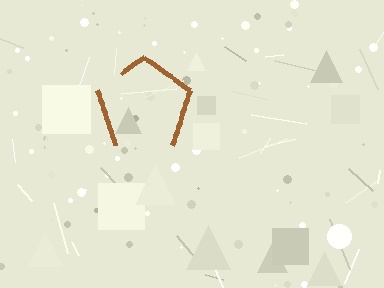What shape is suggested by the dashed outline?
The dashed outline suggests a pentagon.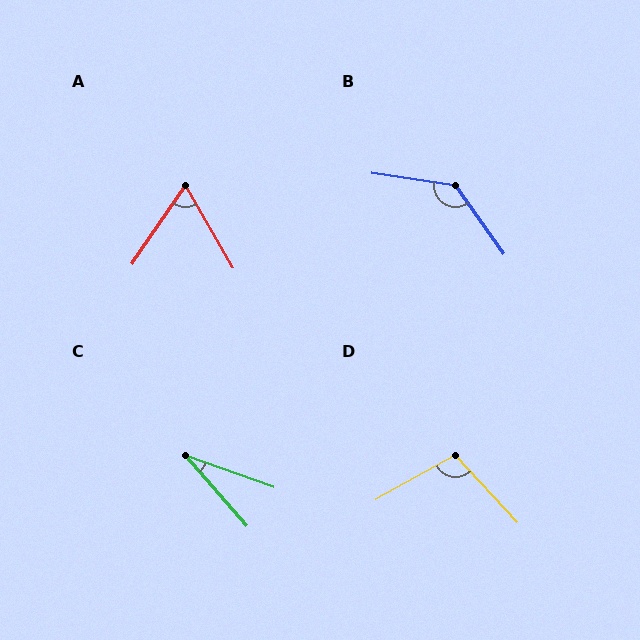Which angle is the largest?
B, at approximately 134 degrees.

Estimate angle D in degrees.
Approximately 104 degrees.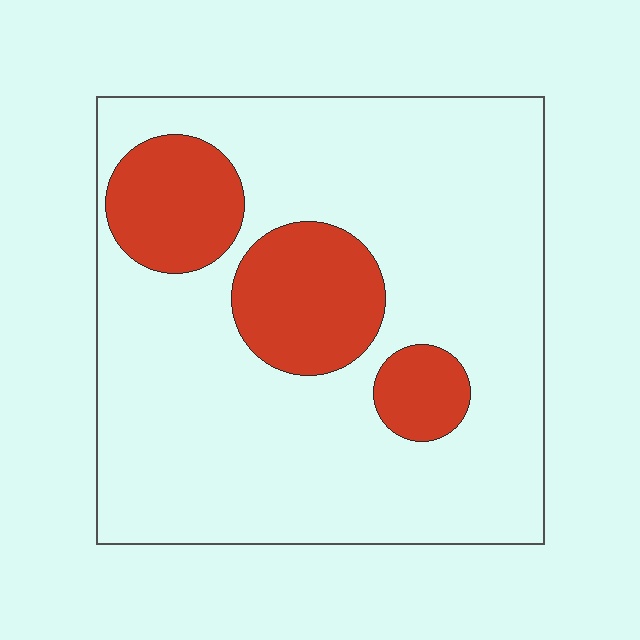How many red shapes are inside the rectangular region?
3.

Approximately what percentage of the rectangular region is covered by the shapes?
Approximately 20%.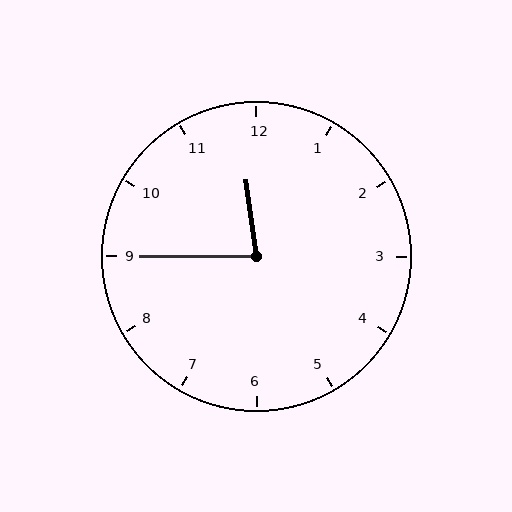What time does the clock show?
11:45.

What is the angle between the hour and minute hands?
Approximately 82 degrees.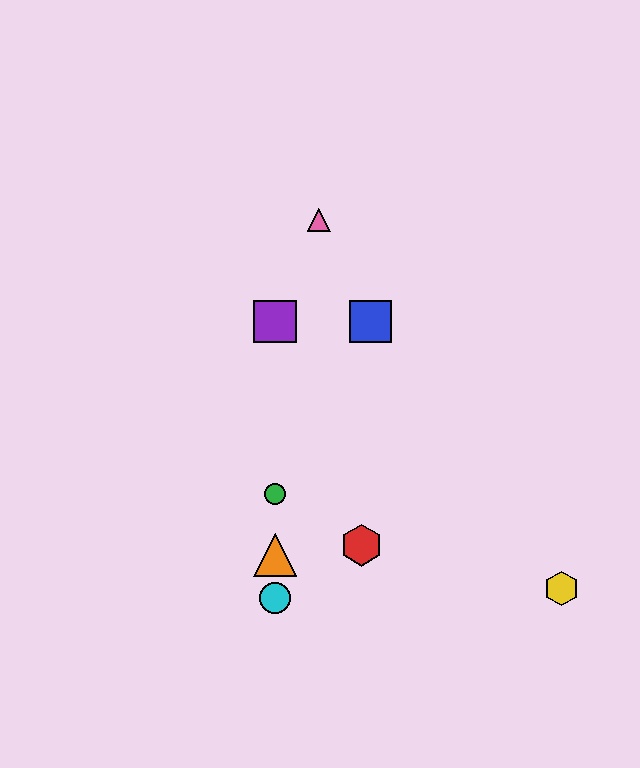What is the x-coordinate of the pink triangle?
The pink triangle is at x≈319.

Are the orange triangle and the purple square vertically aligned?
Yes, both are at x≈275.